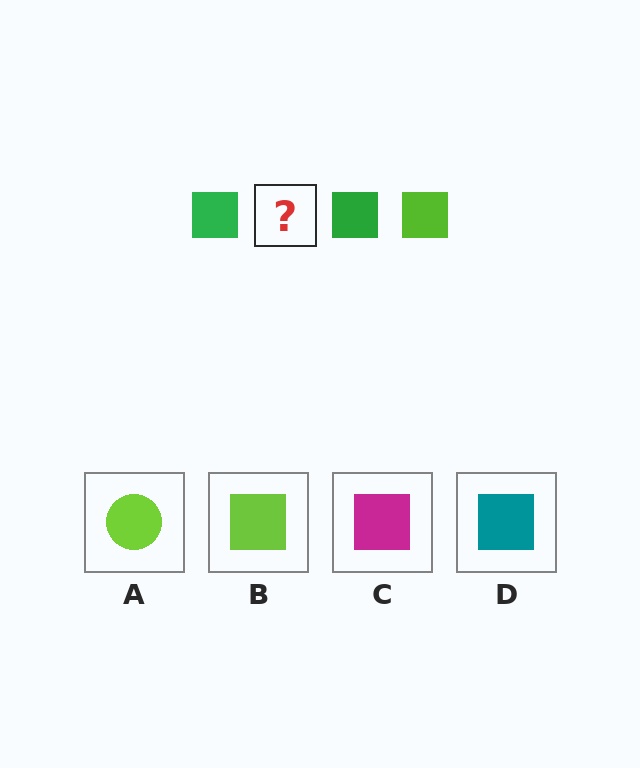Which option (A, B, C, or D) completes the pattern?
B.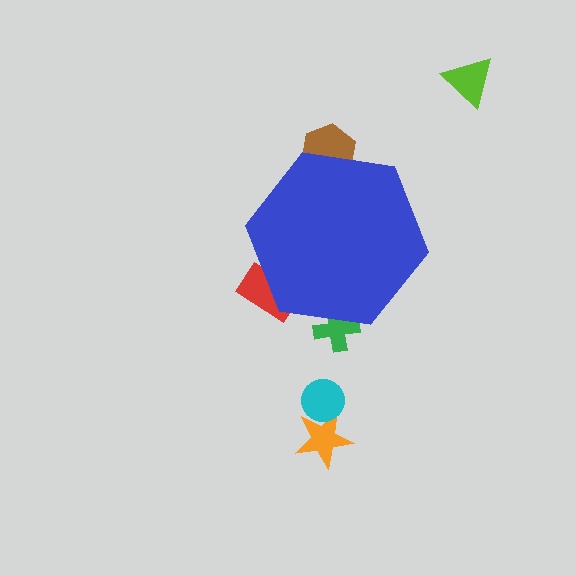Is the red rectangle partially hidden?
Yes, the red rectangle is partially hidden behind the blue hexagon.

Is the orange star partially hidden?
No, the orange star is fully visible.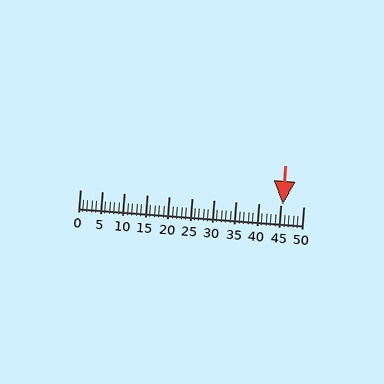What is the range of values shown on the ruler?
The ruler shows values from 0 to 50.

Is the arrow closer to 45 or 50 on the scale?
The arrow is closer to 45.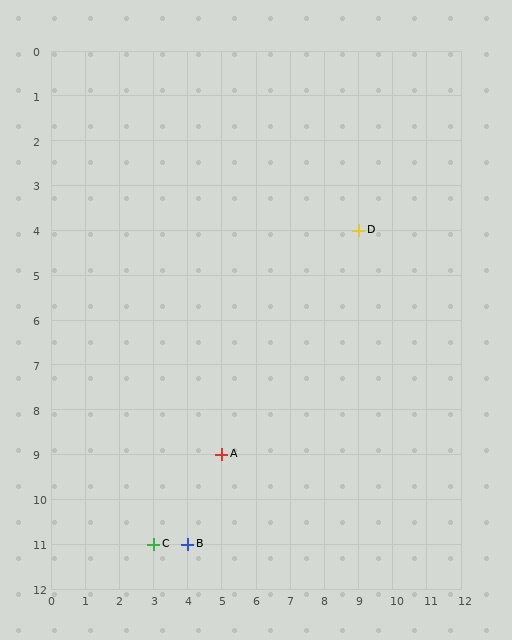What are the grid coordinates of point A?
Point A is at grid coordinates (5, 9).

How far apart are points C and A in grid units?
Points C and A are 2 columns and 2 rows apart (about 2.8 grid units diagonally).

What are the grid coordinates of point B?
Point B is at grid coordinates (4, 11).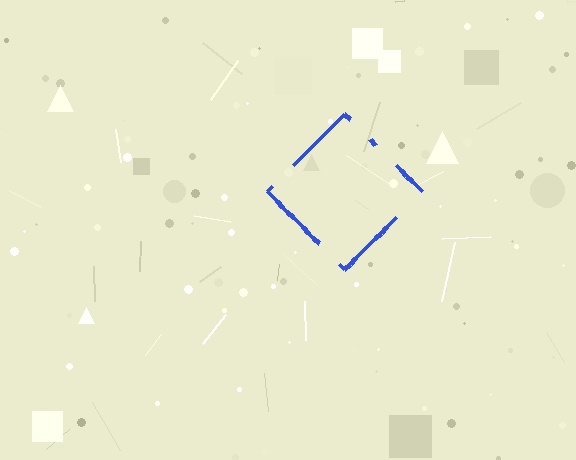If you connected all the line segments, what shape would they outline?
They would outline a diamond.